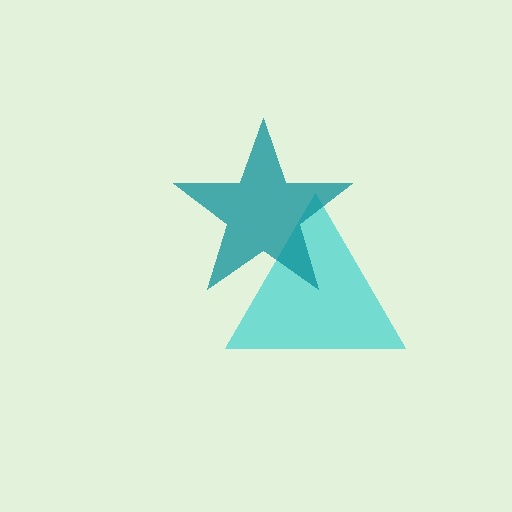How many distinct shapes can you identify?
There are 2 distinct shapes: a cyan triangle, a teal star.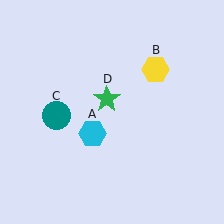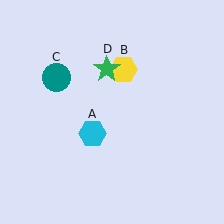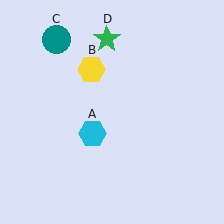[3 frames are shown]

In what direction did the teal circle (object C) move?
The teal circle (object C) moved up.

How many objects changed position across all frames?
3 objects changed position: yellow hexagon (object B), teal circle (object C), green star (object D).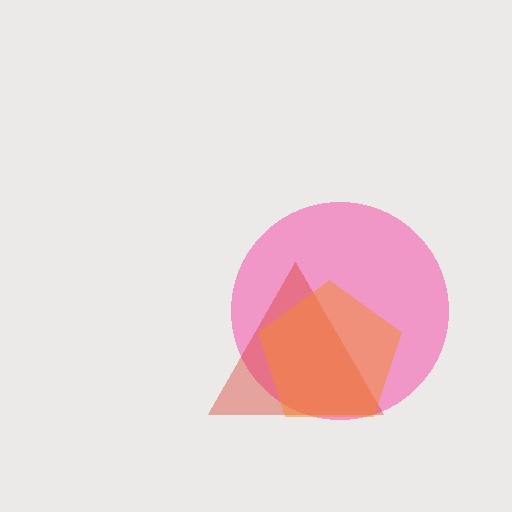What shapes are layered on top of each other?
The layered shapes are: a pink circle, a red triangle, an orange pentagon.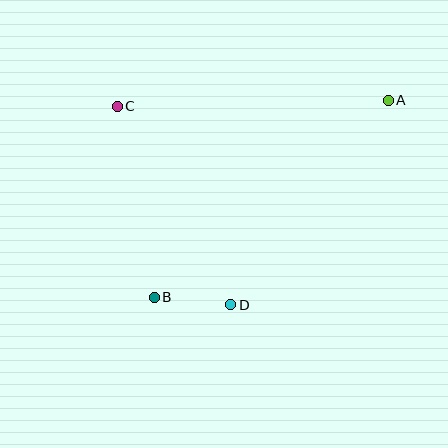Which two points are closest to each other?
Points B and D are closest to each other.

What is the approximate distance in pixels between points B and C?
The distance between B and C is approximately 195 pixels.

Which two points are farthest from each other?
Points A and B are farthest from each other.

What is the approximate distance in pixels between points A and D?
The distance between A and D is approximately 258 pixels.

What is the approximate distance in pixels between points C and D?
The distance between C and D is approximately 229 pixels.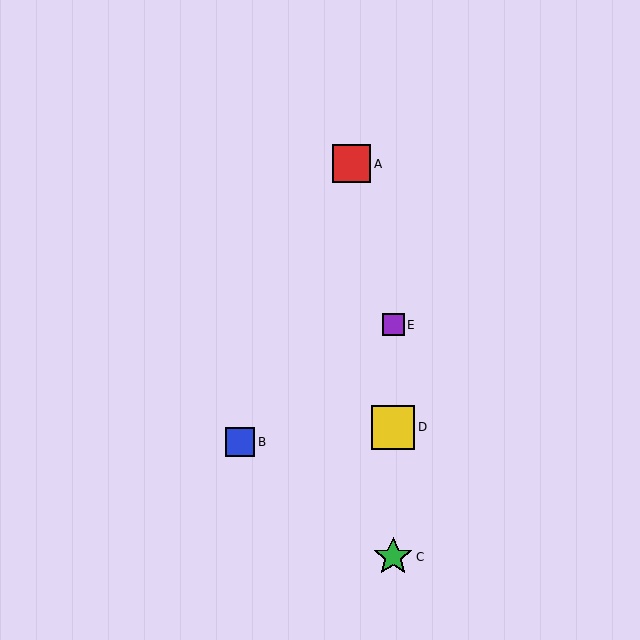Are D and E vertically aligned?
Yes, both are at x≈393.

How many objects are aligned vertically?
3 objects (C, D, E) are aligned vertically.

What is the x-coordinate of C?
Object C is at x≈393.